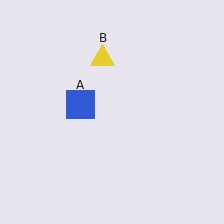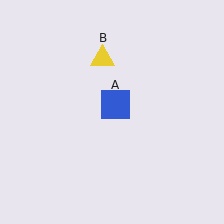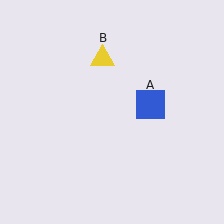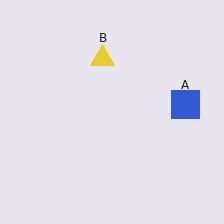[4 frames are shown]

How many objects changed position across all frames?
1 object changed position: blue square (object A).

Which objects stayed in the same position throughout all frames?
Yellow triangle (object B) remained stationary.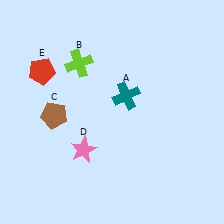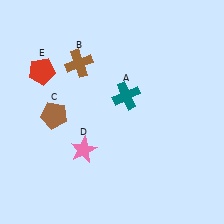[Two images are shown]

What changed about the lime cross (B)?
In Image 1, B is lime. In Image 2, it changed to brown.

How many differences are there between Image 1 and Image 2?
There is 1 difference between the two images.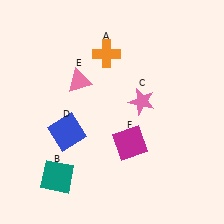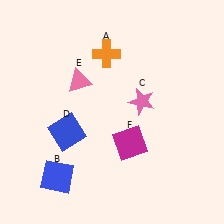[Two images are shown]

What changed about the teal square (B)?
In Image 1, B is teal. In Image 2, it changed to blue.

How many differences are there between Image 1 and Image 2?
There is 1 difference between the two images.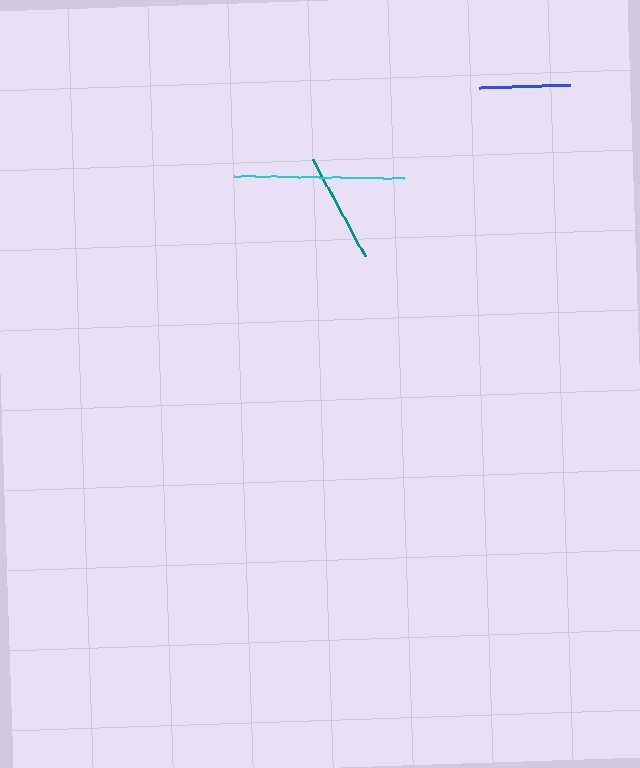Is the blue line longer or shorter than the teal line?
The teal line is longer than the blue line.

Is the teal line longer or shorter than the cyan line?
The cyan line is longer than the teal line.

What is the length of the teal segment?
The teal segment is approximately 111 pixels long.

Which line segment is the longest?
The cyan line is the longest at approximately 170 pixels.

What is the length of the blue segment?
The blue segment is approximately 91 pixels long.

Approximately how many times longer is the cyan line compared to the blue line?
The cyan line is approximately 1.9 times the length of the blue line.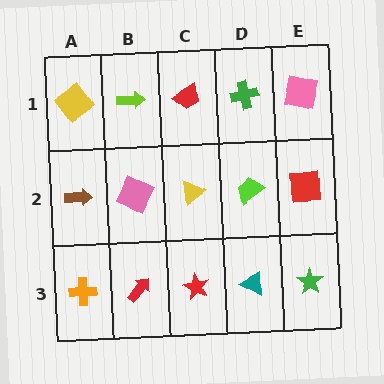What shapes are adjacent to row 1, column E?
A red square (row 2, column E), a green cross (row 1, column D).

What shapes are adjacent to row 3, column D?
A lime trapezoid (row 2, column D), a red star (row 3, column C), a green star (row 3, column E).